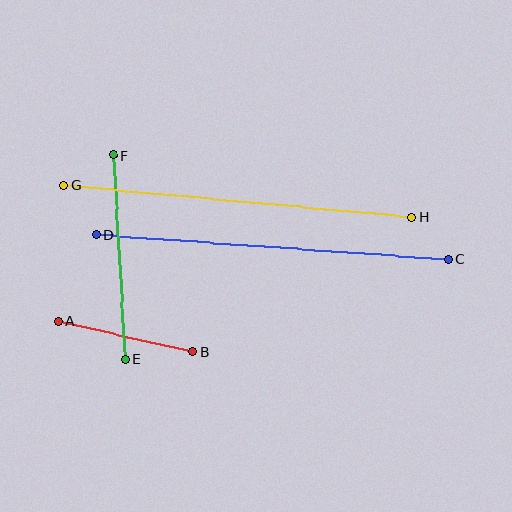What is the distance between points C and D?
The distance is approximately 353 pixels.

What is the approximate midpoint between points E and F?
The midpoint is at approximately (119, 257) pixels.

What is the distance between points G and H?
The distance is approximately 350 pixels.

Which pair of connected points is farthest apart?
Points C and D are farthest apart.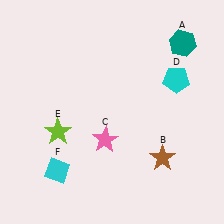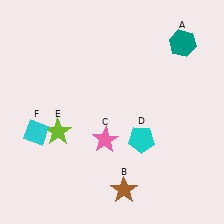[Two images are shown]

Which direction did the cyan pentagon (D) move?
The cyan pentagon (D) moved down.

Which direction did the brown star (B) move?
The brown star (B) moved left.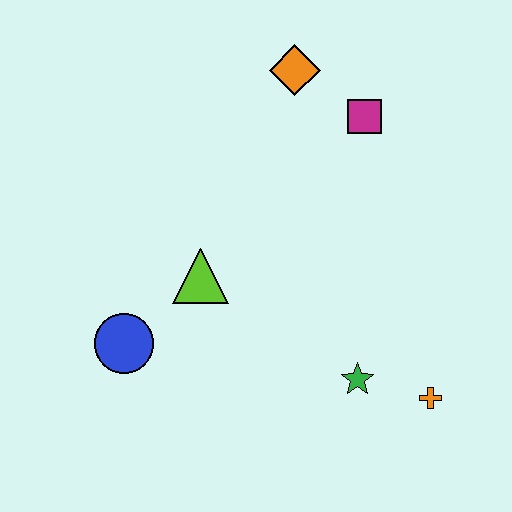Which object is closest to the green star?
The orange cross is closest to the green star.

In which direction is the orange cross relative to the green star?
The orange cross is to the right of the green star.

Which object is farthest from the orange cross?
The orange diamond is farthest from the orange cross.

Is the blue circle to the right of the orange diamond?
No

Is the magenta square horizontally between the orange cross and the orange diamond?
Yes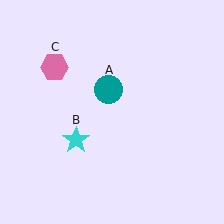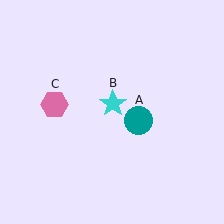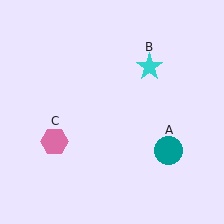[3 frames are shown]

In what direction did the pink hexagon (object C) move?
The pink hexagon (object C) moved down.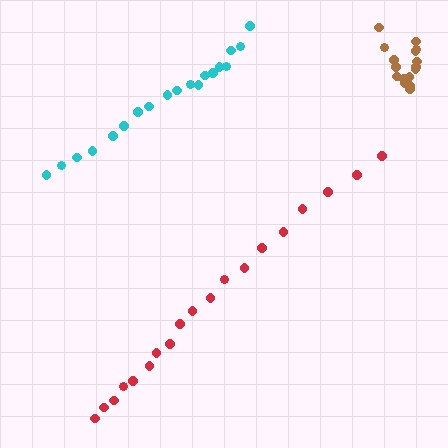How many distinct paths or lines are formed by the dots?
There are 3 distinct paths.